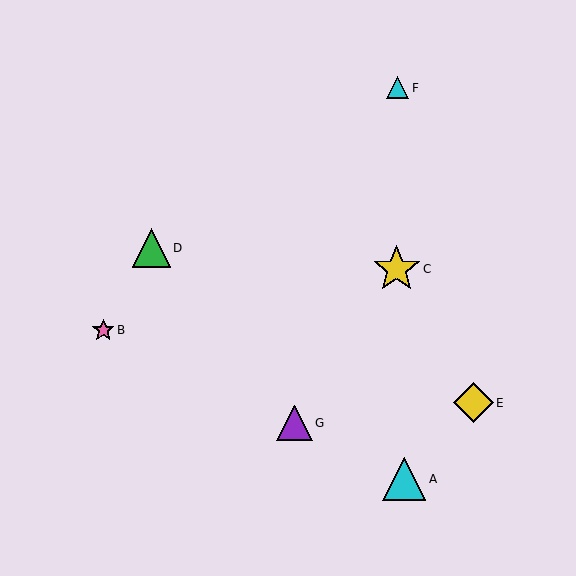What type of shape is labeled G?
Shape G is a purple triangle.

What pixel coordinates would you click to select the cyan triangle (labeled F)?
Click at (397, 88) to select the cyan triangle F.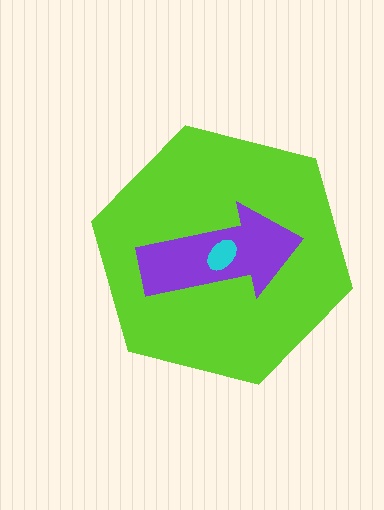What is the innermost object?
The cyan ellipse.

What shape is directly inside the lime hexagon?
The purple arrow.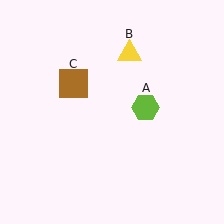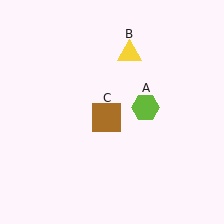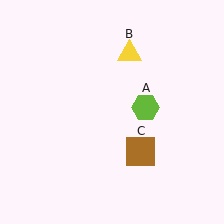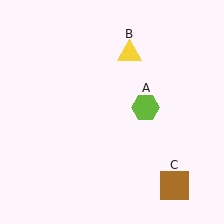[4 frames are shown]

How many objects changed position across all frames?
1 object changed position: brown square (object C).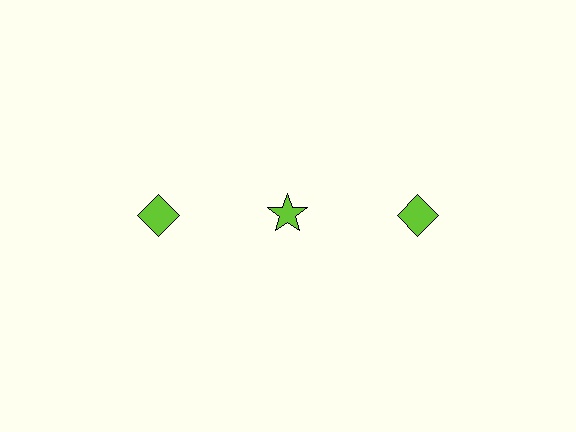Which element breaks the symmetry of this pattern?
The lime star in the top row, second from left column breaks the symmetry. All other shapes are lime diamonds.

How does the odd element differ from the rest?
It has a different shape: star instead of diamond.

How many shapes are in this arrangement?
There are 3 shapes arranged in a grid pattern.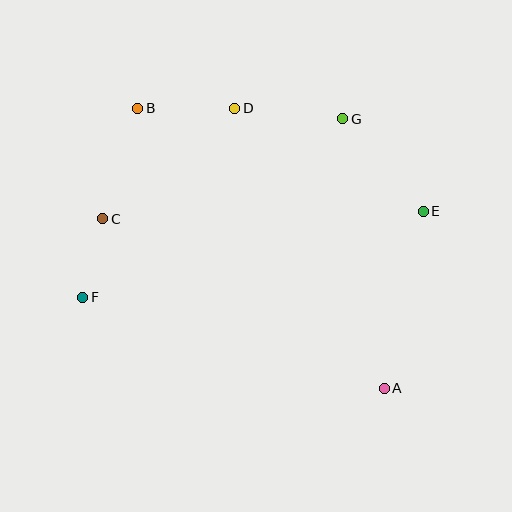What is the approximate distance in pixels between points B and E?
The distance between B and E is approximately 304 pixels.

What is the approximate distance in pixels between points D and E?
The distance between D and E is approximately 215 pixels.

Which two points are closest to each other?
Points C and F are closest to each other.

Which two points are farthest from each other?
Points A and B are farthest from each other.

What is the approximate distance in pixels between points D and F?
The distance between D and F is approximately 243 pixels.